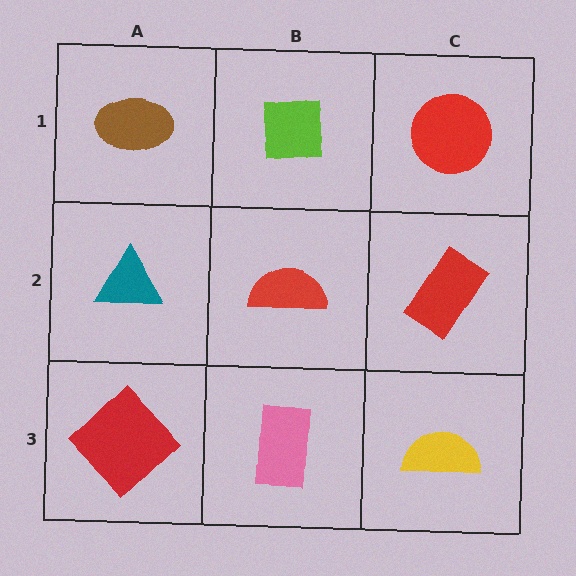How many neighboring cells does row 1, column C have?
2.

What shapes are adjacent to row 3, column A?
A teal triangle (row 2, column A), a pink rectangle (row 3, column B).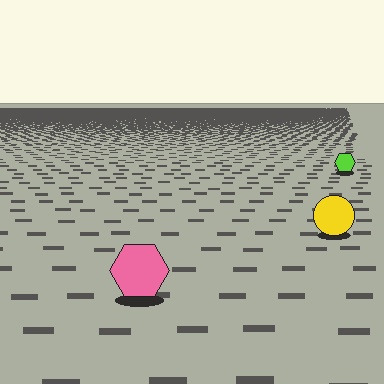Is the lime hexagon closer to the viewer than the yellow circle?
No. The yellow circle is closer — you can tell from the texture gradient: the ground texture is coarser near it.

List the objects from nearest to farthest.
From nearest to farthest: the pink hexagon, the yellow circle, the lime hexagon.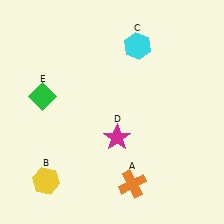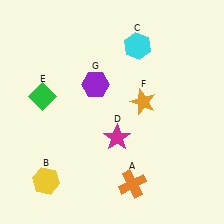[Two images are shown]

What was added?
An orange star (F), a purple hexagon (G) were added in Image 2.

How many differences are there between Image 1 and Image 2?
There are 2 differences between the two images.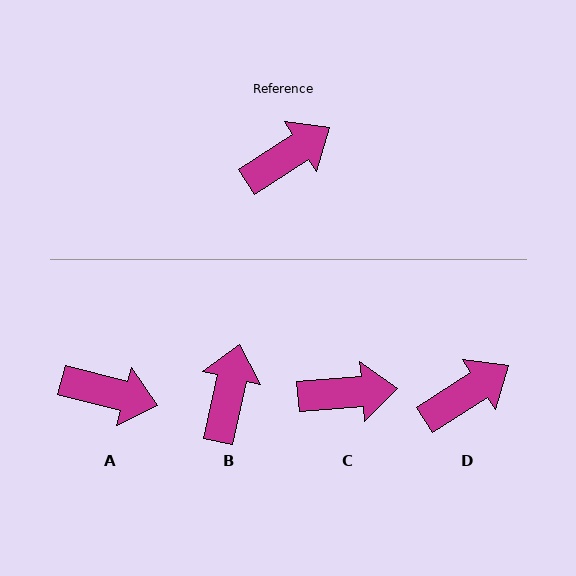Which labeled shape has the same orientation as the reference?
D.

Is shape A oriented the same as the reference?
No, it is off by about 47 degrees.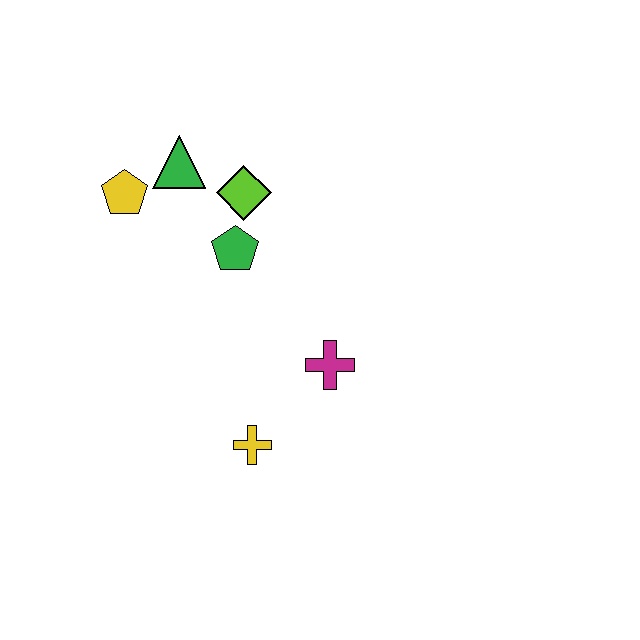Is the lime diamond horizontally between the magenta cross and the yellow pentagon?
Yes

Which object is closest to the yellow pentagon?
The green triangle is closest to the yellow pentagon.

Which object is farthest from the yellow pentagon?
The yellow cross is farthest from the yellow pentagon.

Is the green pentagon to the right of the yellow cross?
No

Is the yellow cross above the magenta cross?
No